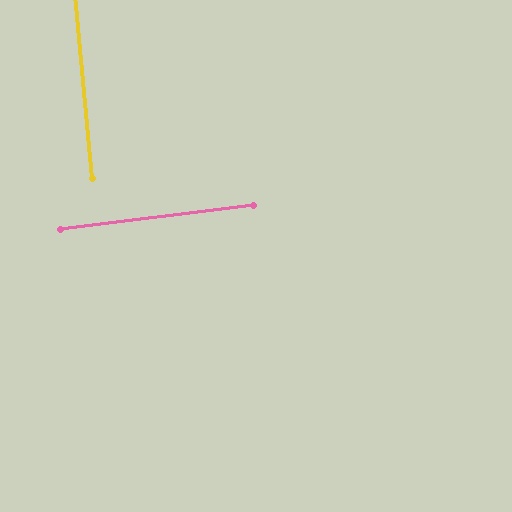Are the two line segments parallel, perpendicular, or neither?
Perpendicular — they meet at approximately 88°.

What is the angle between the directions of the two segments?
Approximately 88 degrees.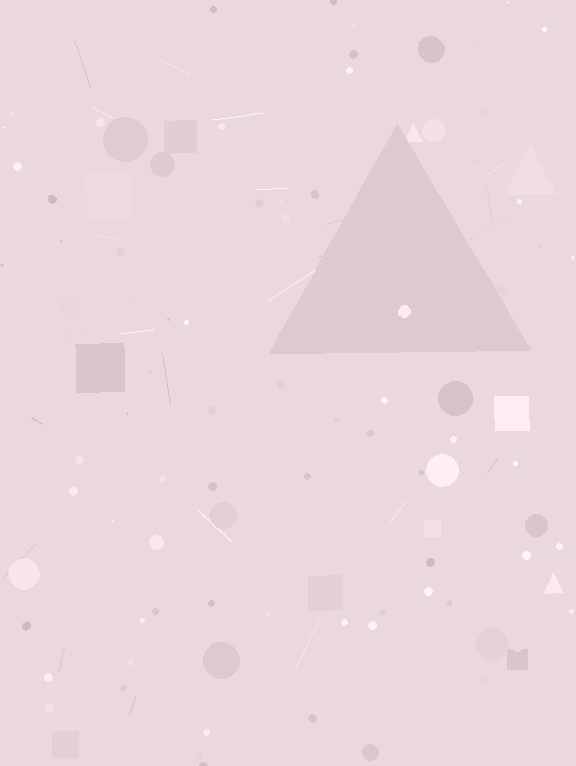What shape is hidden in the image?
A triangle is hidden in the image.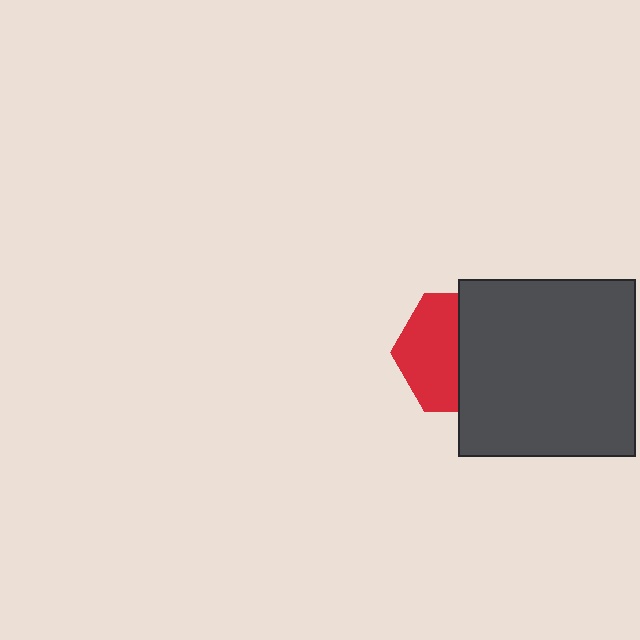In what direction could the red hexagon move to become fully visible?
The red hexagon could move left. That would shift it out from behind the dark gray square entirely.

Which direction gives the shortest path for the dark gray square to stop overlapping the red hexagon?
Moving right gives the shortest separation.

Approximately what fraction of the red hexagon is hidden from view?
Roughly 51% of the red hexagon is hidden behind the dark gray square.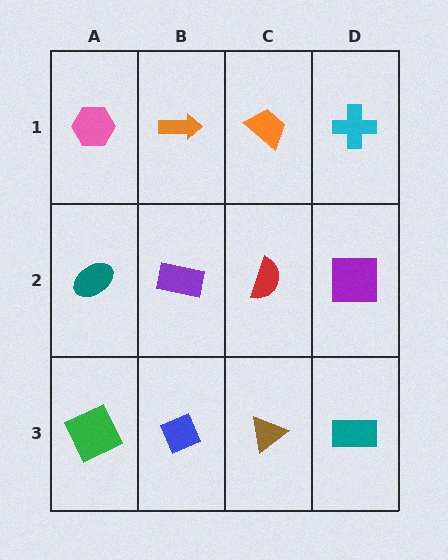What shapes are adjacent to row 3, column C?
A red semicircle (row 2, column C), a blue diamond (row 3, column B), a teal rectangle (row 3, column D).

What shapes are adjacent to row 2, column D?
A cyan cross (row 1, column D), a teal rectangle (row 3, column D), a red semicircle (row 2, column C).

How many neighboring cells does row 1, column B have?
3.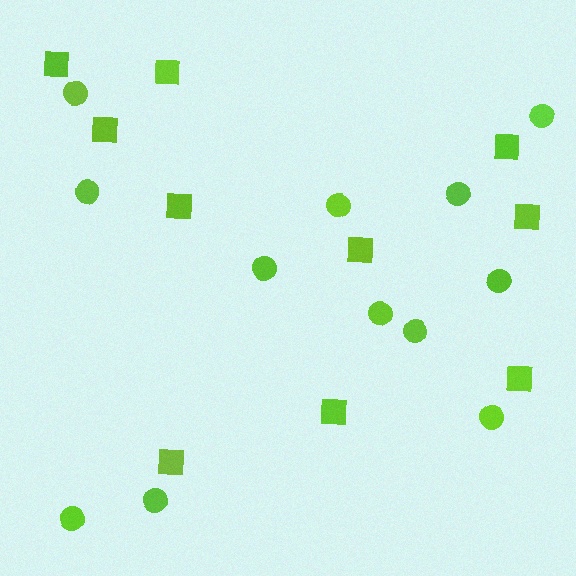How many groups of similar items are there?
There are 2 groups: one group of squares (10) and one group of circles (12).